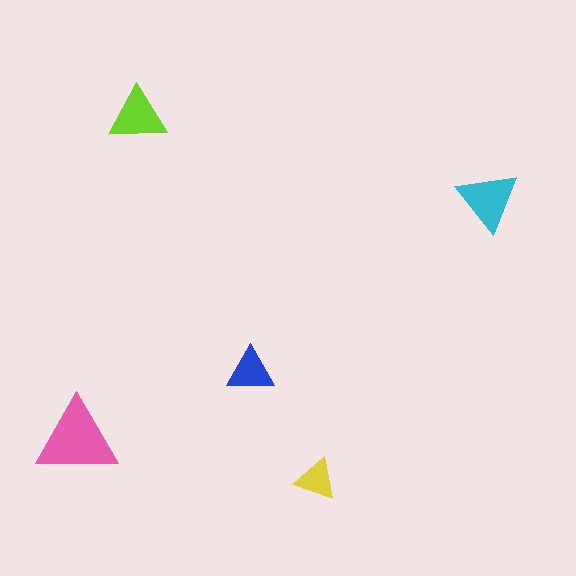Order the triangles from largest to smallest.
the pink one, the cyan one, the lime one, the blue one, the yellow one.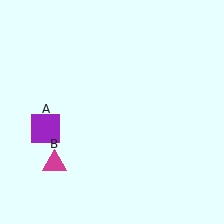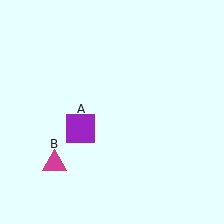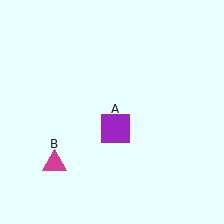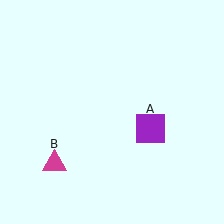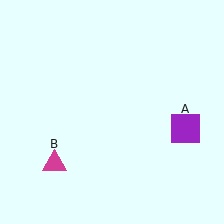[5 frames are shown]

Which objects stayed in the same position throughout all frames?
Magenta triangle (object B) remained stationary.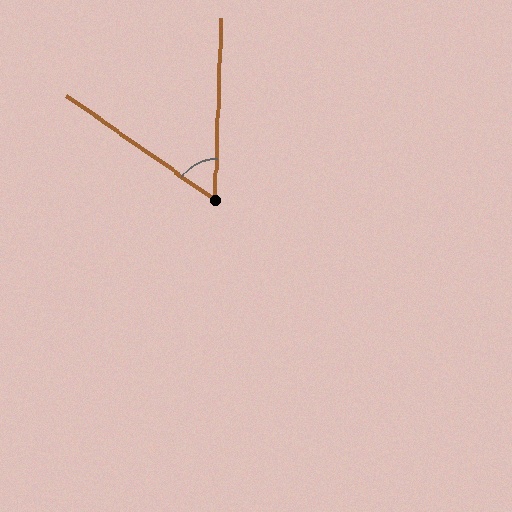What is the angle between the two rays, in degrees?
Approximately 57 degrees.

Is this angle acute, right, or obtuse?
It is acute.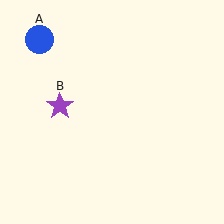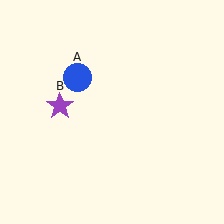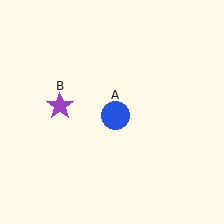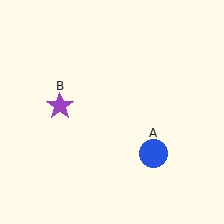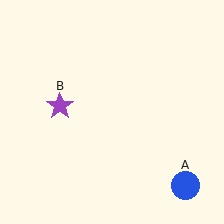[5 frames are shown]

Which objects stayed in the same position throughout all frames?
Purple star (object B) remained stationary.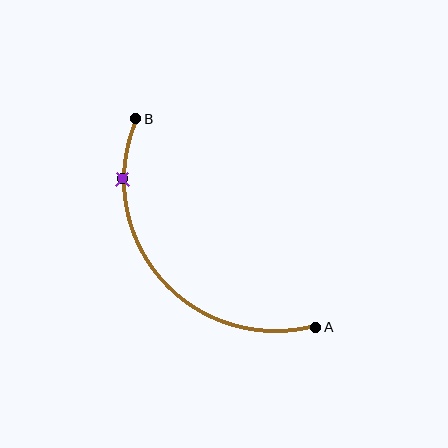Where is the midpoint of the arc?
The arc midpoint is the point on the curve farthest from the straight line joining A and B. It sits below and to the left of that line.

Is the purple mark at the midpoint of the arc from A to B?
No. The purple mark lies on the arc but is closer to endpoint B. The arc midpoint would be at the point on the curve equidistant along the arc from both A and B.